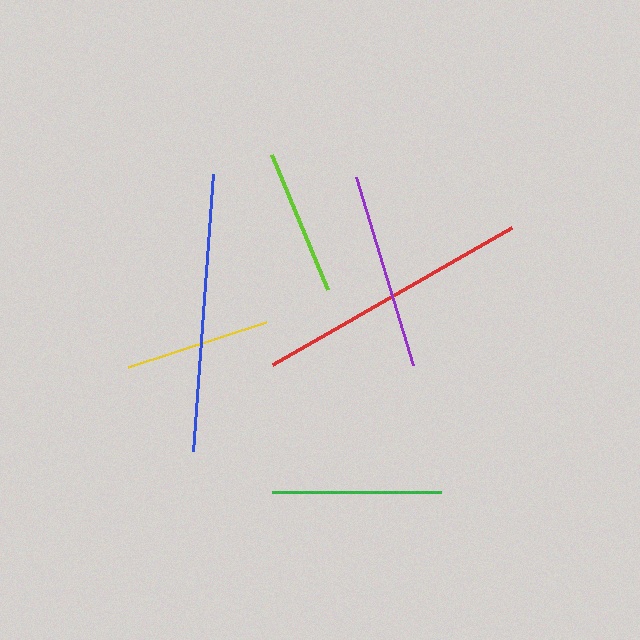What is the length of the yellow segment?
The yellow segment is approximately 145 pixels long.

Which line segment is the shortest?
The yellow line is the shortest at approximately 145 pixels.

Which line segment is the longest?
The blue line is the longest at approximately 278 pixels.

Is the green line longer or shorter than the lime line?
The green line is longer than the lime line.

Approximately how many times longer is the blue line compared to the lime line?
The blue line is approximately 1.9 times the length of the lime line.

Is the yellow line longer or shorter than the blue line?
The blue line is longer than the yellow line.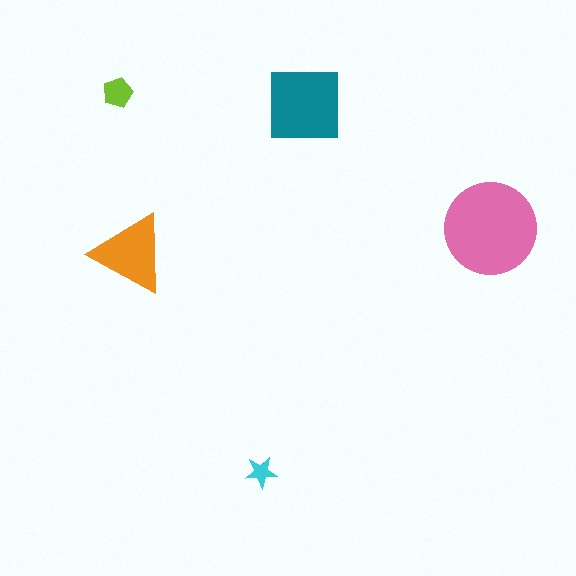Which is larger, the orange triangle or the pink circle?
The pink circle.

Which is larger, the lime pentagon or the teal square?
The teal square.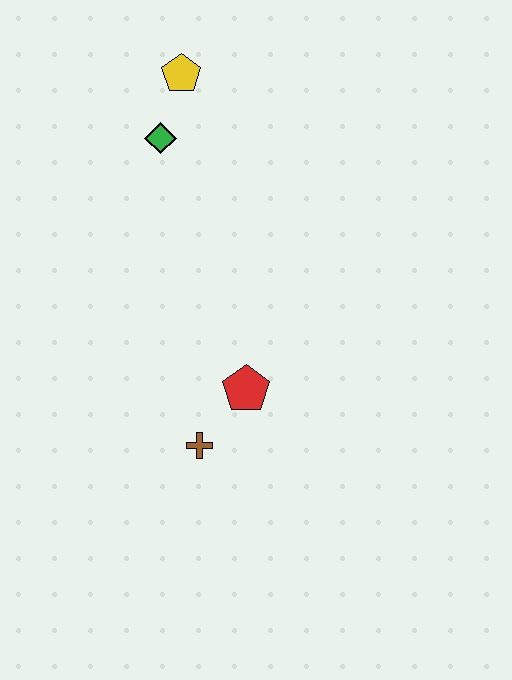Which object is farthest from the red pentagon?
The yellow pentagon is farthest from the red pentagon.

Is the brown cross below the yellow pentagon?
Yes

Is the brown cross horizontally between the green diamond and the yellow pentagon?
No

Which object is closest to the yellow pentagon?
The green diamond is closest to the yellow pentagon.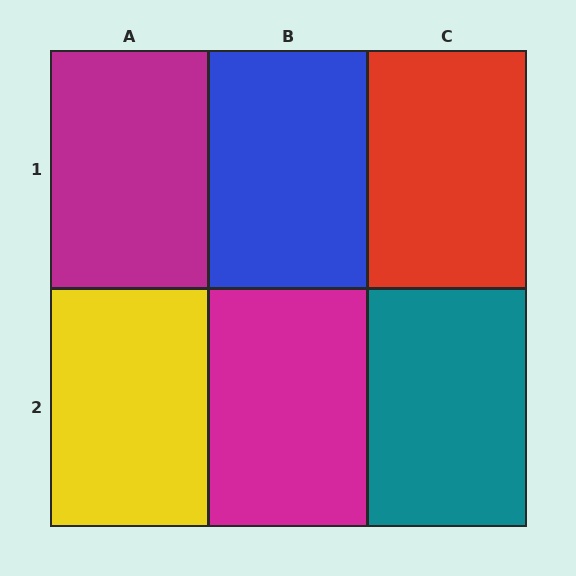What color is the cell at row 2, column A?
Yellow.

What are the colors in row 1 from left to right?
Magenta, blue, red.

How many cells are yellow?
1 cell is yellow.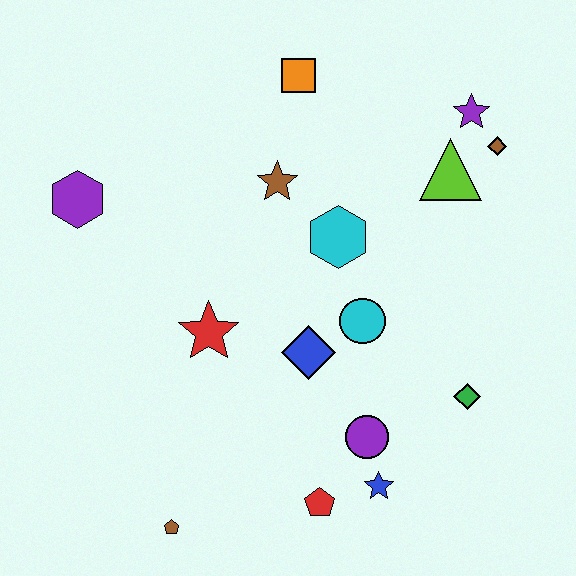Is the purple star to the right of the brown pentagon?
Yes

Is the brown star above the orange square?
No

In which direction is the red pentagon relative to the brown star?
The red pentagon is below the brown star.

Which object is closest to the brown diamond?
The purple star is closest to the brown diamond.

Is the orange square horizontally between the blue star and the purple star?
No